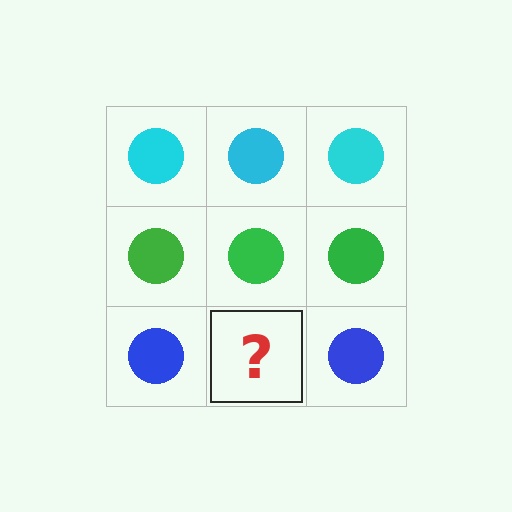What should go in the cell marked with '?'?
The missing cell should contain a blue circle.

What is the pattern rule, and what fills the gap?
The rule is that each row has a consistent color. The gap should be filled with a blue circle.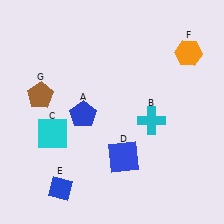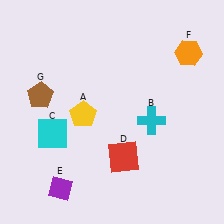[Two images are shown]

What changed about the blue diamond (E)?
In Image 1, E is blue. In Image 2, it changed to purple.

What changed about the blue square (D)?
In Image 1, D is blue. In Image 2, it changed to red.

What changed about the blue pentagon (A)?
In Image 1, A is blue. In Image 2, it changed to yellow.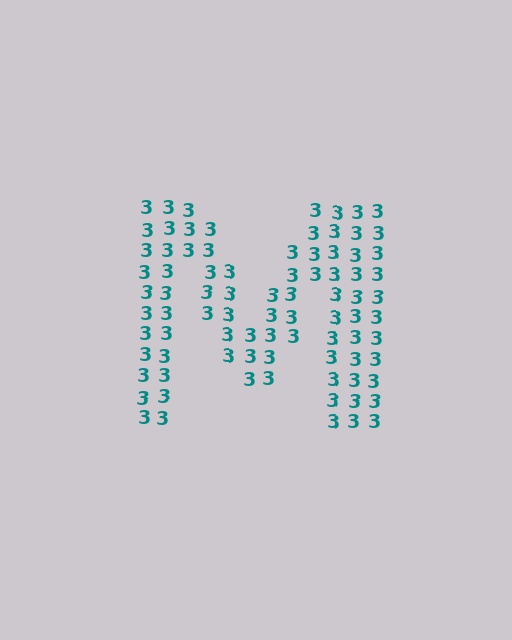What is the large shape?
The large shape is the letter M.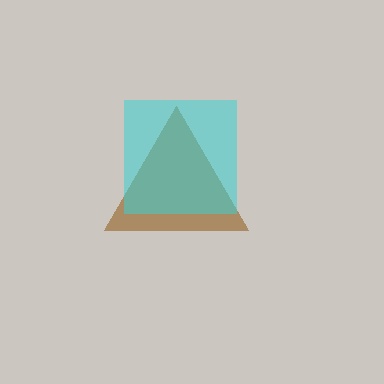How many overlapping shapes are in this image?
There are 2 overlapping shapes in the image.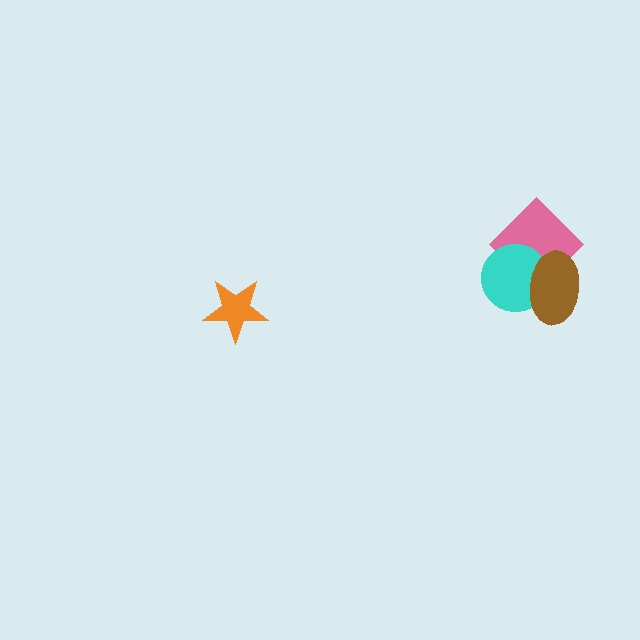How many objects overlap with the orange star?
0 objects overlap with the orange star.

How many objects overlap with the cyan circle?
2 objects overlap with the cyan circle.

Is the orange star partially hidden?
No, no other shape covers it.